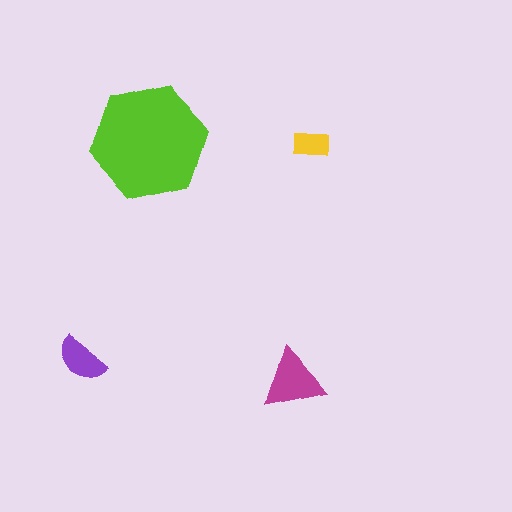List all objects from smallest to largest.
The yellow rectangle, the purple semicircle, the magenta triangle, the lime hexagon.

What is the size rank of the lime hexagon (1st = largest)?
1st.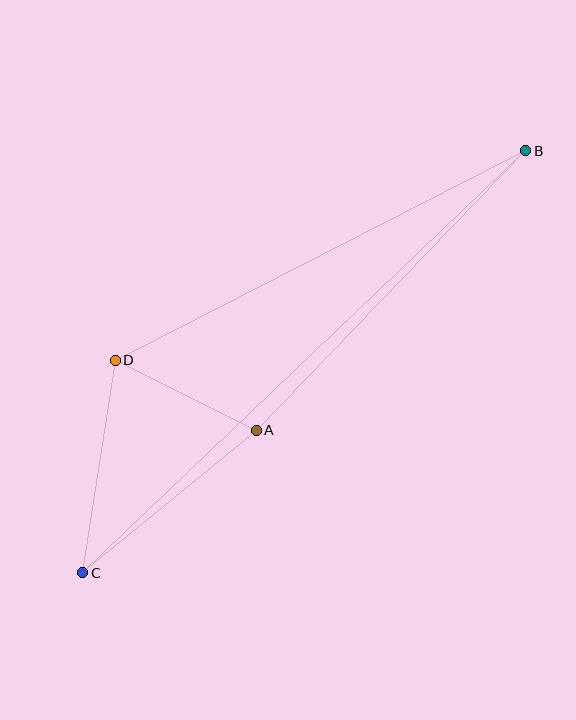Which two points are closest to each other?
Points A and D are closest to each other.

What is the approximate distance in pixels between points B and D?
The distance between B and D is approximately 461 pixels.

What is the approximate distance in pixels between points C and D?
The distance between C and D is approximately 215 pixels.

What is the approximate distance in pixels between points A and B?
The distance between A and B is approximately 388 pixels.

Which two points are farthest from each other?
Points B and C are farthest from each other.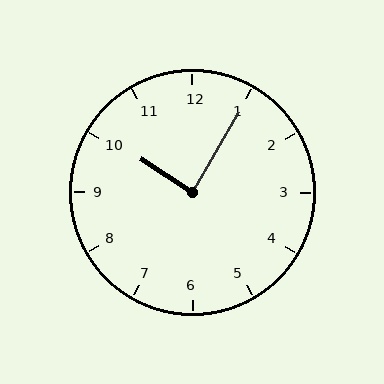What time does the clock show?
10:05.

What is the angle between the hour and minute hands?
Approximately 88 degrees.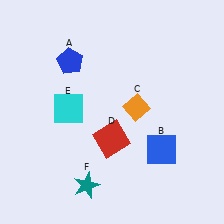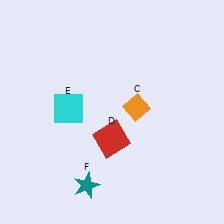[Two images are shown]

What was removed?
The blue square (B), the blue pentagon (A) were removed in Image 2.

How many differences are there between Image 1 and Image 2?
There are 2 differences between the two images.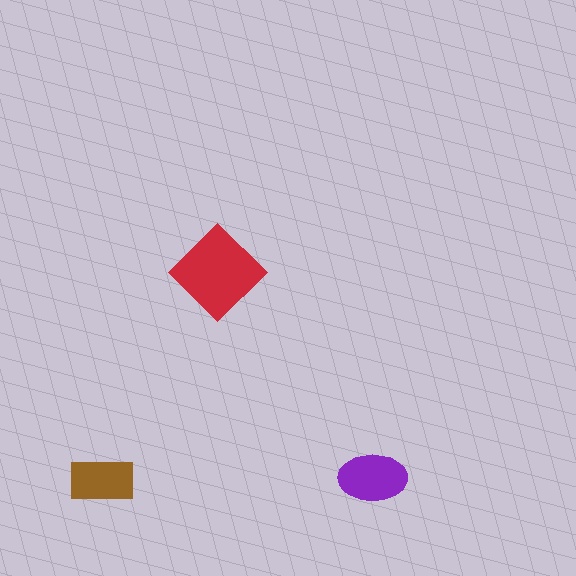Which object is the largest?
The red diamond.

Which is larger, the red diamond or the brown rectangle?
The red diamond.